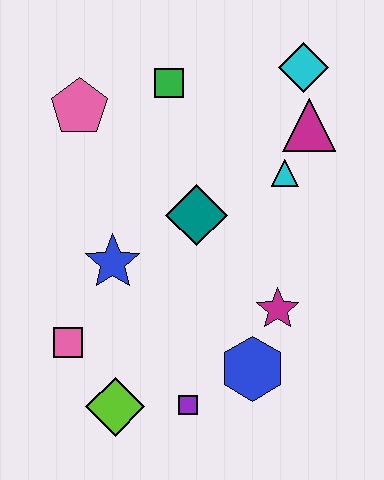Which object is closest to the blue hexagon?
The magenta star is closest to the blue hexagon.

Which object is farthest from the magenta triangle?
The lime diamond is farthest from the magenta triangle.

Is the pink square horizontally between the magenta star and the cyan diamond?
No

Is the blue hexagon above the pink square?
No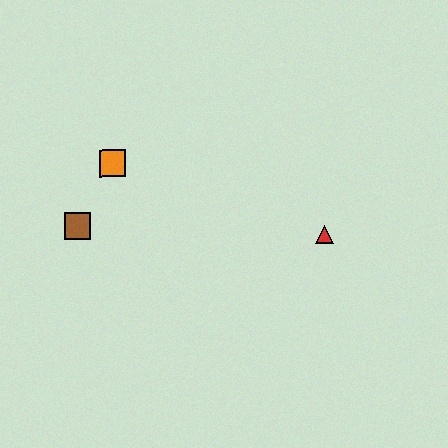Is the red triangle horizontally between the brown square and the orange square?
No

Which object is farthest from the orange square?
The red triangle is farthest from the orange square.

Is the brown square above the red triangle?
Yes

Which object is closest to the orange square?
The brown square is closest to the orange square.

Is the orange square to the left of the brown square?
No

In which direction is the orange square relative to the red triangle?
The orange square is to the left of the red triangle.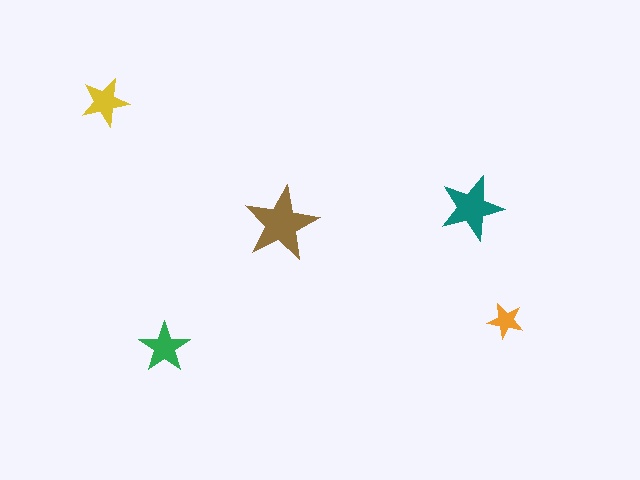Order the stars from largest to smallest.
the brown one, the teal one, the green one, the yellow one, the orange one.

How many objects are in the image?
There are 5 objects in the image.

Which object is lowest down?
The green star is bottommost.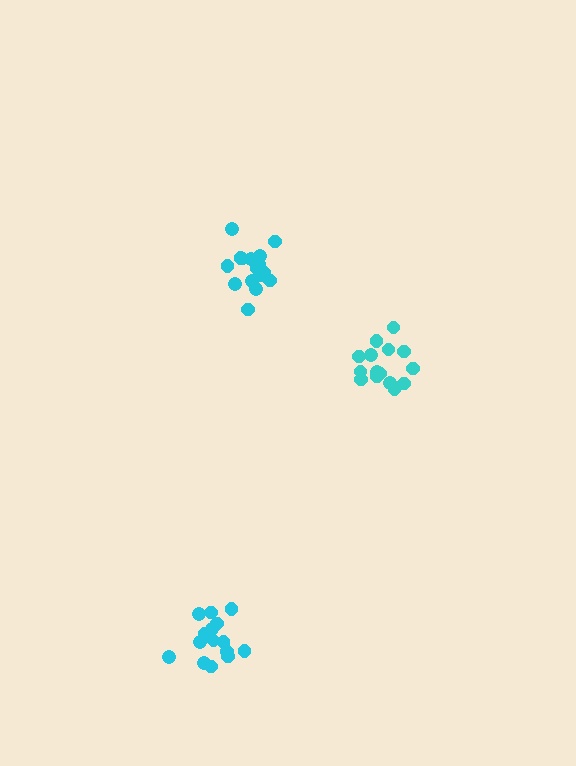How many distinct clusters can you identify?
There are 3 distinct clusters.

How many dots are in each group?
Group 1: 16 dots, Group 2: 15 dots, Group 3: 15 dots (46 total).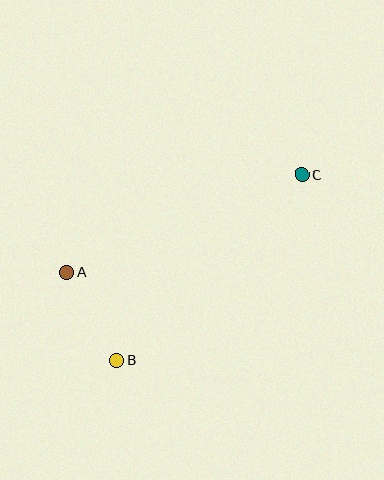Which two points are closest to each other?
Points A and B are closest to each other.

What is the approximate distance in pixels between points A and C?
The distance between A and C is approximately 254 pixels.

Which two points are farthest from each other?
Points B and C are farthest from each other.